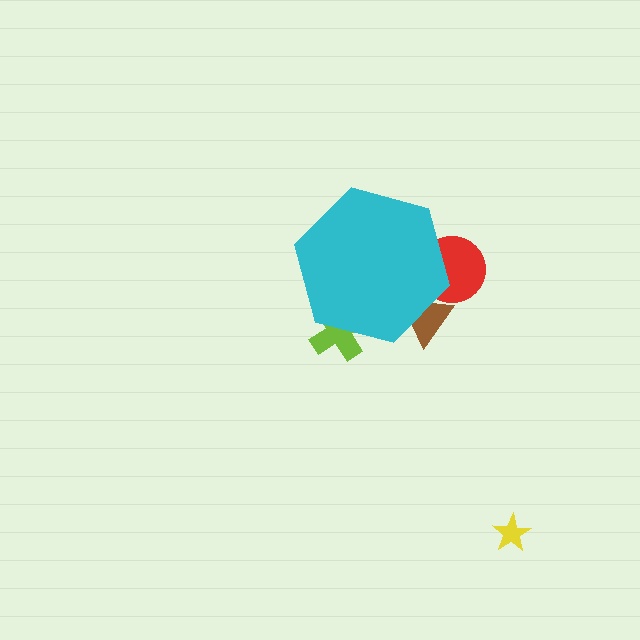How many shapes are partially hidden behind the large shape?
3 shapes are partially hidden.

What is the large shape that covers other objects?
A cyan hexagon.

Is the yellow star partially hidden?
No, the yellow star is fully visible.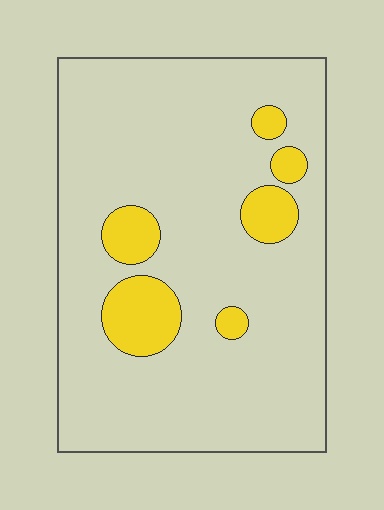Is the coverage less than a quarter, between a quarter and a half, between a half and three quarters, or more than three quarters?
Less than a quarter.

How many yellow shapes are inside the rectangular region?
6.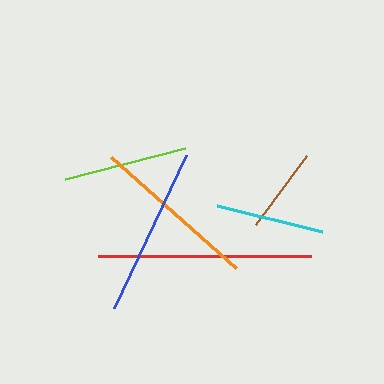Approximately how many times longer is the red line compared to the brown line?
The red line is approximately 2.5 times the length of the brown line.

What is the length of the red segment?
The red segment is approximately 213 pixels long.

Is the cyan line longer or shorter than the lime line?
The lime line is longer than the cyan line.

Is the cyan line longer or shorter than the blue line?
The blue line is longer than the cyan line.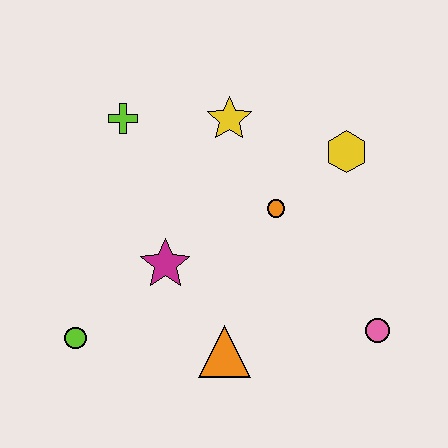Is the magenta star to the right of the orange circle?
No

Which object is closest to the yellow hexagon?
The orange circle is closest to the yellow hexagon.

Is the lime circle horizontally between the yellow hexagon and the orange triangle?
No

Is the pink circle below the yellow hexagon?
Yes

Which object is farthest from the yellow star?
The lime circle is farthest from the yellow star.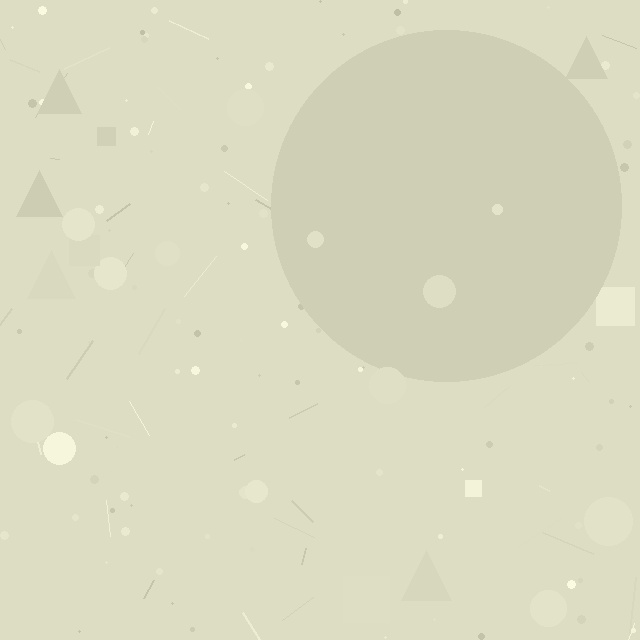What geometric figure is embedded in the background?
A circle is embedded in the background.